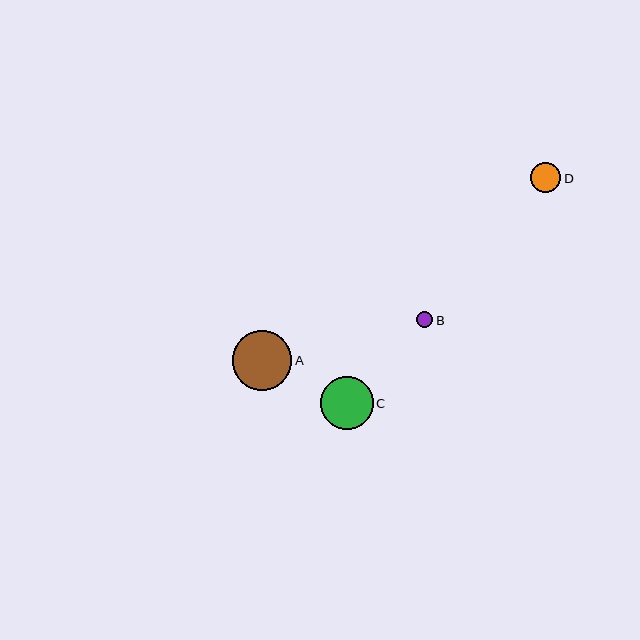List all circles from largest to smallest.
From largest to smallest: A, C, D, B.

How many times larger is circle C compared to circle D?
Circle C is approximately 1.8 times the size of circle D.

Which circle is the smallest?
Circle B is the smallest with a size of approximately 16 pixels.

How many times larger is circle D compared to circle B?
Circle D is approximately 1.9 times the size of circle B.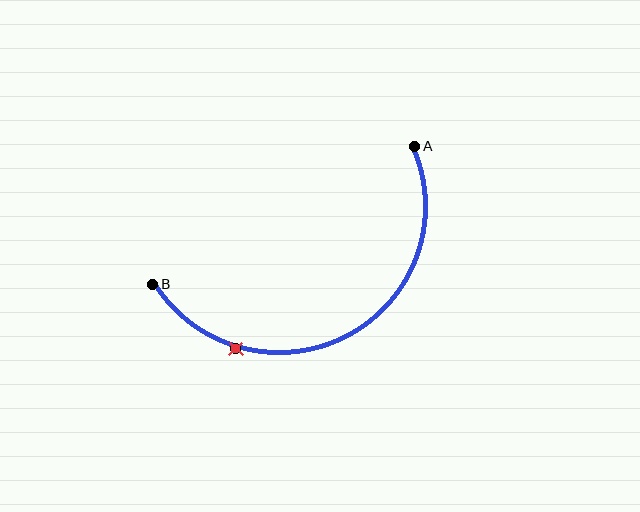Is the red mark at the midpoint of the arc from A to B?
No. The red mark lies on the arc but is closer to endpoint B. The arc midpoint would be at the point on the curve equidistant along the arc from both A and B.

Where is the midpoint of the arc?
The arc midpoint is the point on the curve farthest from the straight line joining A and B. It sits below that line.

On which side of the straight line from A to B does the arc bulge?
The arc bulges below the straight line connecting A and B.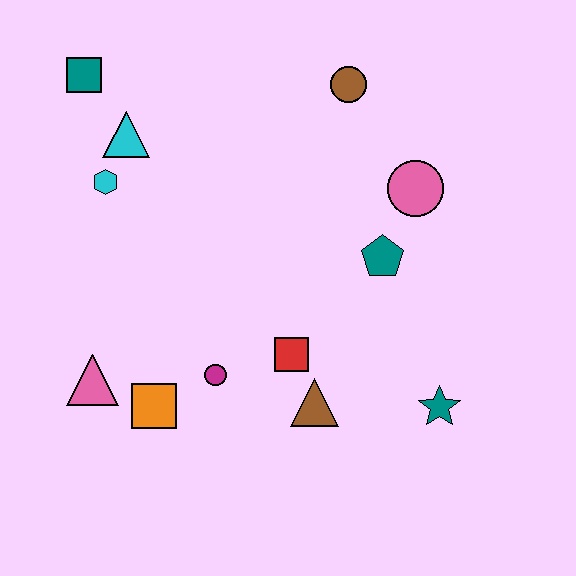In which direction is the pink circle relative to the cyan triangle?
The pink circle is to the right of the cyan triangle.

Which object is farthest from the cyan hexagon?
The teal star is farthest from the cyan hexagon.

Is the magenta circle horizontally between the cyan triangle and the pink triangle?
No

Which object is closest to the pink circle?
The teal pentagon is closest to the pink circle.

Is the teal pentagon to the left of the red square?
No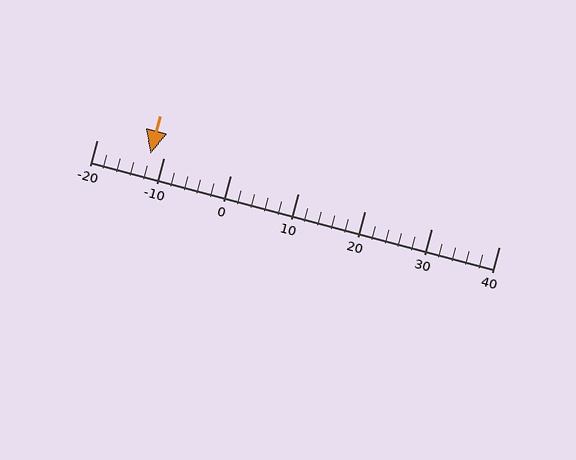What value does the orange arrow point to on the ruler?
The orange arrow points to approximately -12.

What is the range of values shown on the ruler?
The ruler shows values from -20 to 40.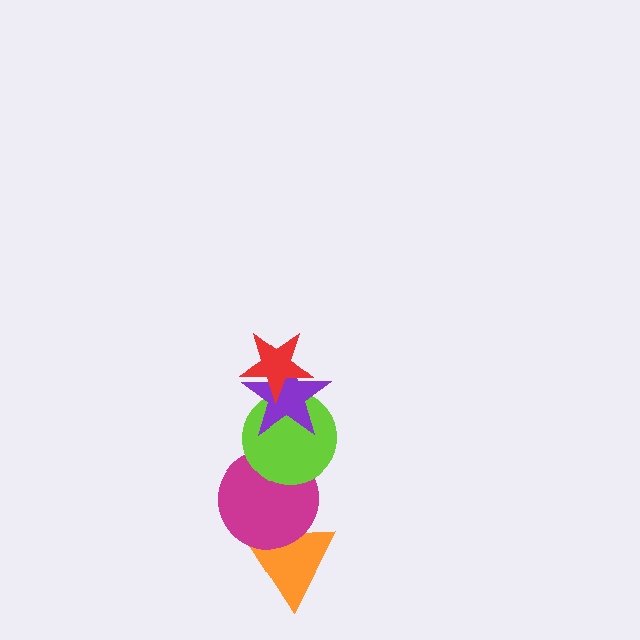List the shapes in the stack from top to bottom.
From top to bottom: the red star, the purple star, the lime circle, the magenta circle, the orange triangle.